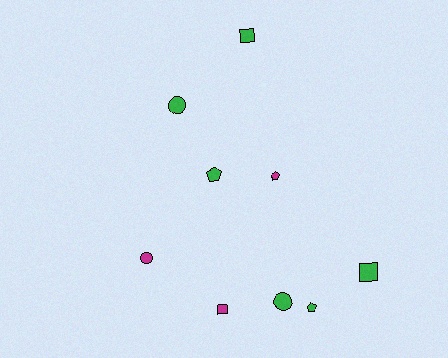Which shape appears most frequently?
Square, with 3 objects.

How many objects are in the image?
There are 9 objects.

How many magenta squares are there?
There is 1 magenta square.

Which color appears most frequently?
Green, with 6 objects.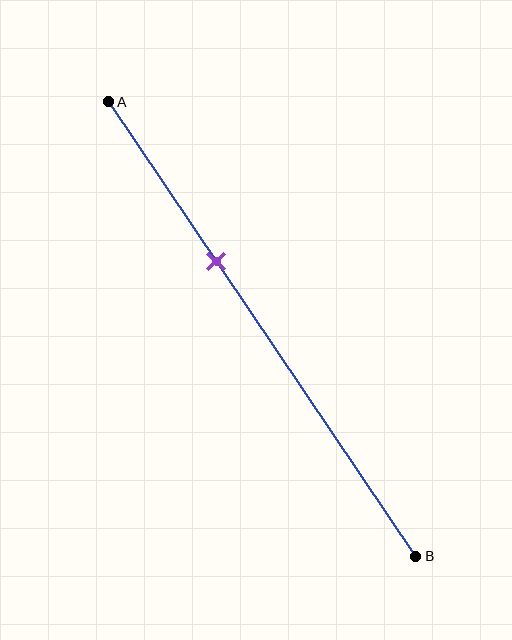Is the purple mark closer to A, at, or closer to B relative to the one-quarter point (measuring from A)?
The purple mark is closer to point B than the one-quarter point of segment AB.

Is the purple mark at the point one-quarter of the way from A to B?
No, the mark is at about 35% from A, not at the 25% one-quarter point.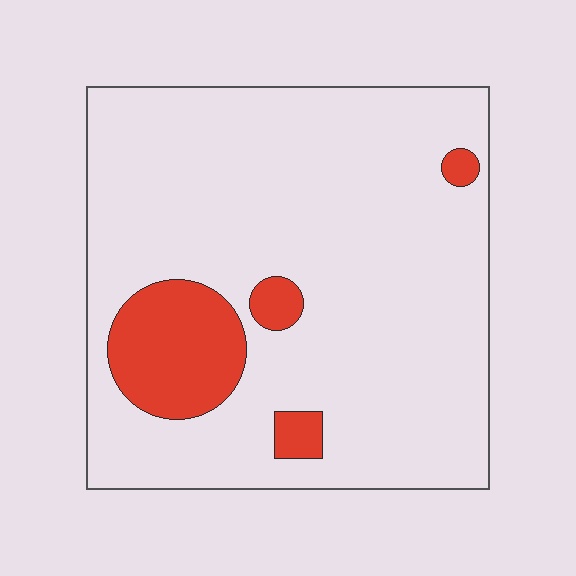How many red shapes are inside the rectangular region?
4.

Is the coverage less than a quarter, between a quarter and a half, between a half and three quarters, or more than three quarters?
Less than a quarter.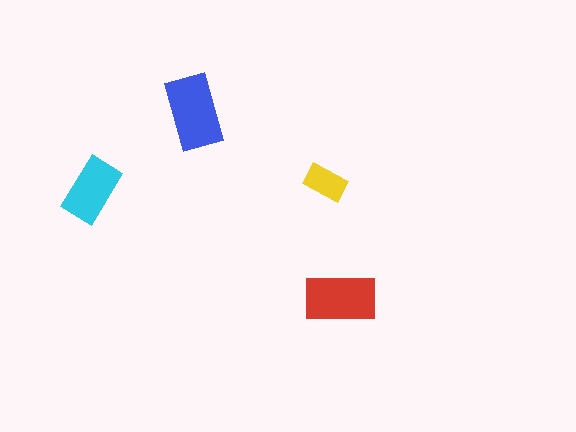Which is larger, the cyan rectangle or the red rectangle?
The red one.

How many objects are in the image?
There are 4 objects in the image.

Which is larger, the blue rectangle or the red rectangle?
The blue one.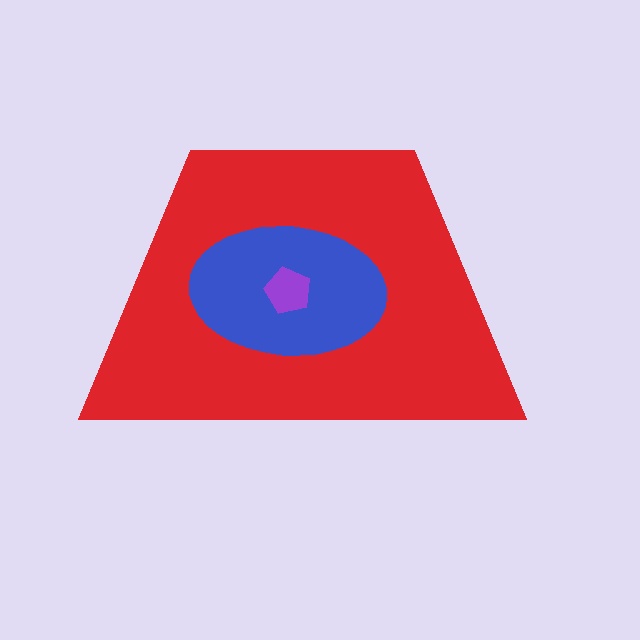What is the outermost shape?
The red trapezoid.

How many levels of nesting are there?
3.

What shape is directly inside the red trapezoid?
The blue ellipse.